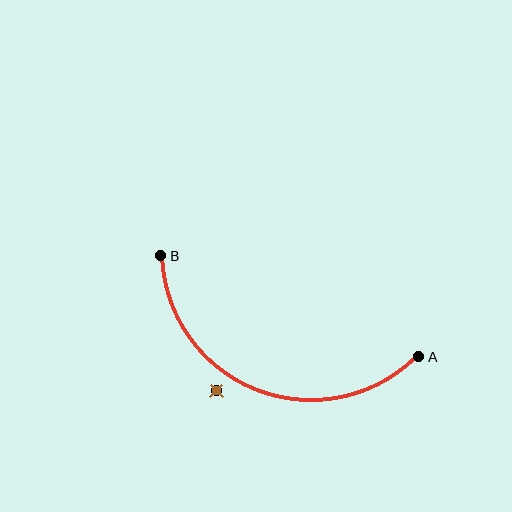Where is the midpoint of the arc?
The arc midpoint is the point on the curve farthest from the straight line joining A and B. It sits below that line.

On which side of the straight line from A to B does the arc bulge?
The arc bulges below the straight line connecting A and B.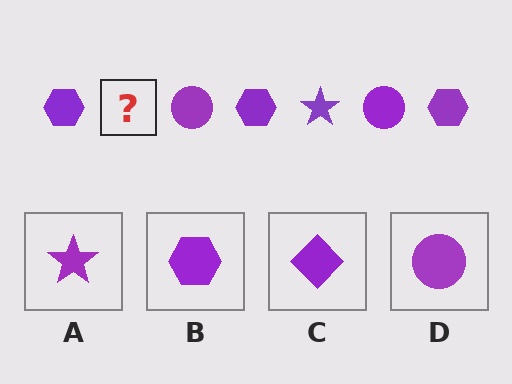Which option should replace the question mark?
Option A.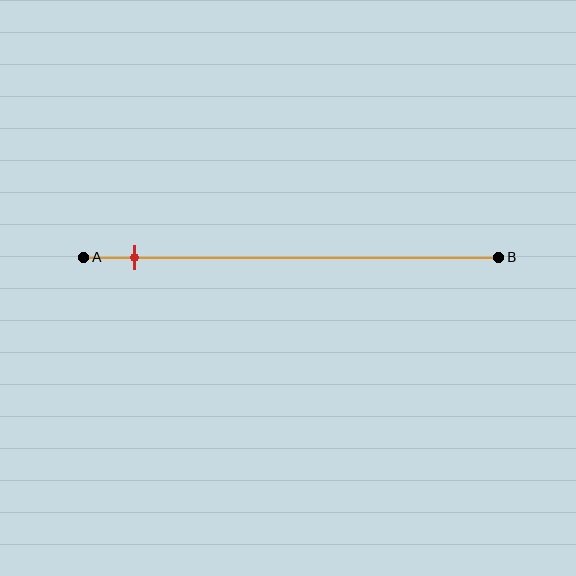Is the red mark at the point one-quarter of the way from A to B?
No, the mark is at about 10% from A, not at the 25% one-quarter point.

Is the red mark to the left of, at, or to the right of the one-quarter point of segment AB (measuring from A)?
The red mark is to the left of the one-quarter point of segment AB.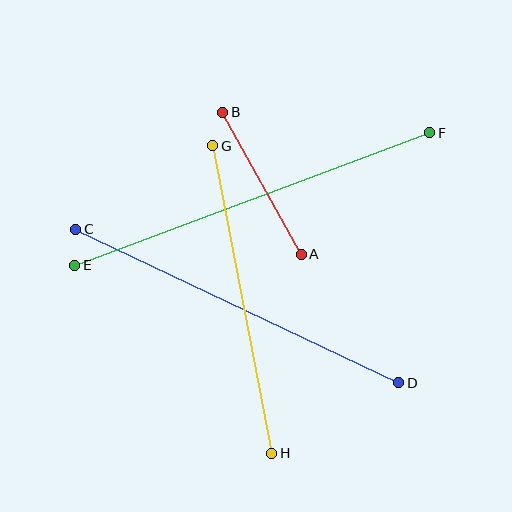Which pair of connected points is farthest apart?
Points E and F are farthest apart.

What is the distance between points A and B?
The distance is approximately 162 pixels.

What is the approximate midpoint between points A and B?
The midpoint is at approximately (262, 183) pixels.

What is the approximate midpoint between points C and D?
The midpoint is at approximately (237, 306) pixels.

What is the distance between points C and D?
The distance is approximately 358 pixels.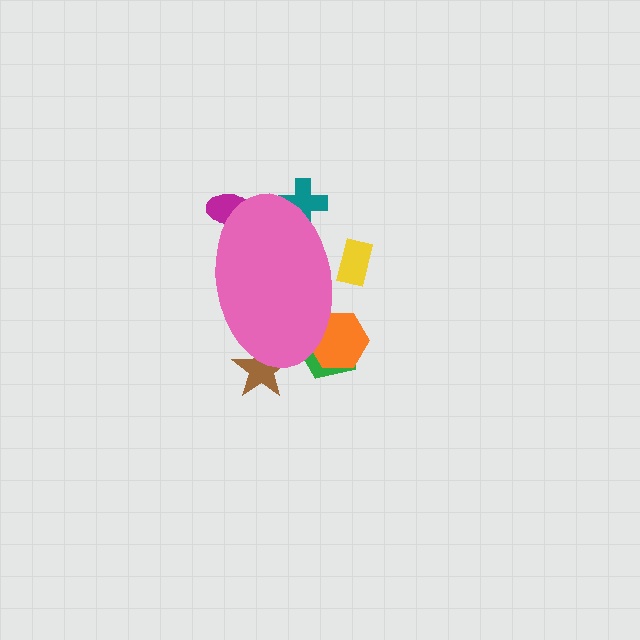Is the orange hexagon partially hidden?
Yes, the orange hexagon is partially hidden behind the pink ellipse.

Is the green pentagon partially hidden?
Yes, the green pentagon is partially hidden behind the pink ellipse.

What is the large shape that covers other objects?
A pink ellipse.